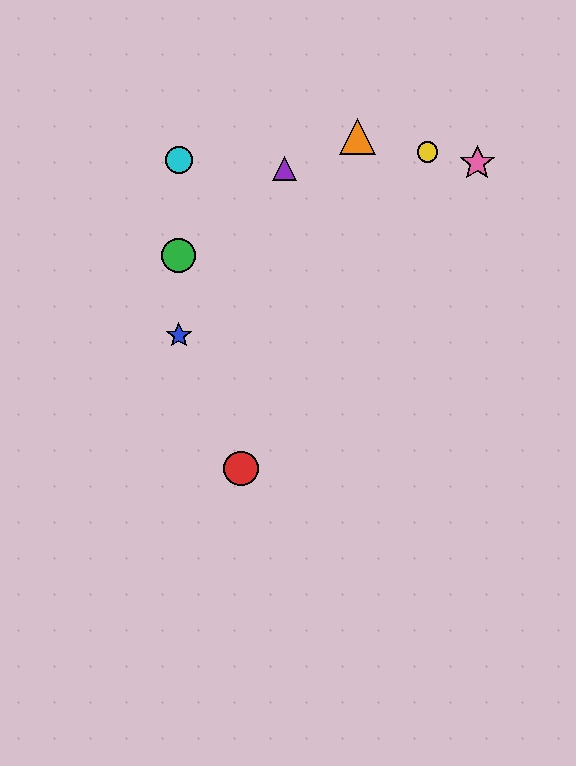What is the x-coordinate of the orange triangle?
The orange triangle is at x≈358.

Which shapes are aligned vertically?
The blue star, the green circle, the cyan circle are aligned vertically.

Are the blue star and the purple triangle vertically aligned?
No, the blue star is at x≈179 and the purple triangle is at x≈285.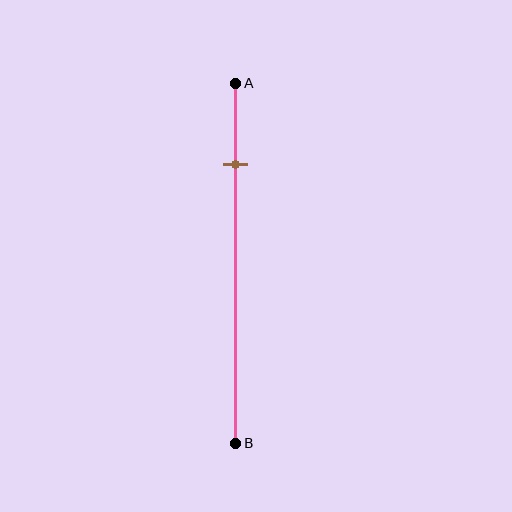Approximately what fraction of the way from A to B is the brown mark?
The brown mark is approximately 25% of the way from A to B.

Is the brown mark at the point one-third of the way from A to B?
No, the mark is at about 25% from A, not at the 33% one-third point.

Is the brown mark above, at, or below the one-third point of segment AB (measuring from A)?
The brown mark is above the one-third point of segment AB.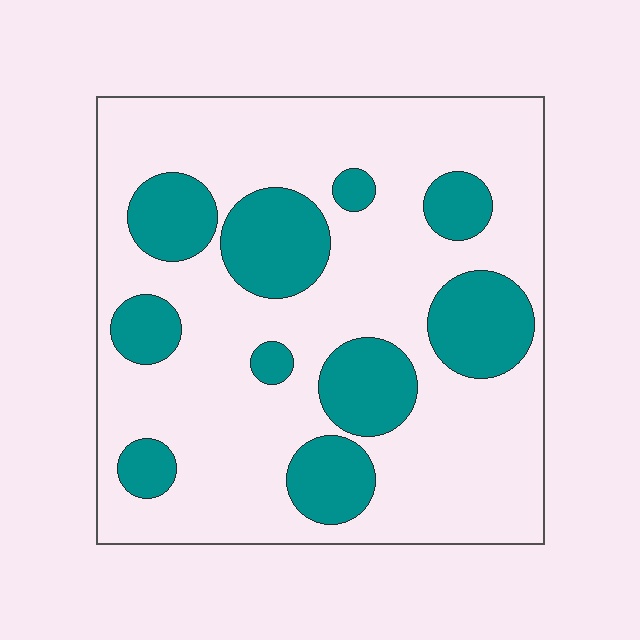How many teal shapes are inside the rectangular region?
10.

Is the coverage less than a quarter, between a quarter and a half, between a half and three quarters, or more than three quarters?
Between a quarter and a half.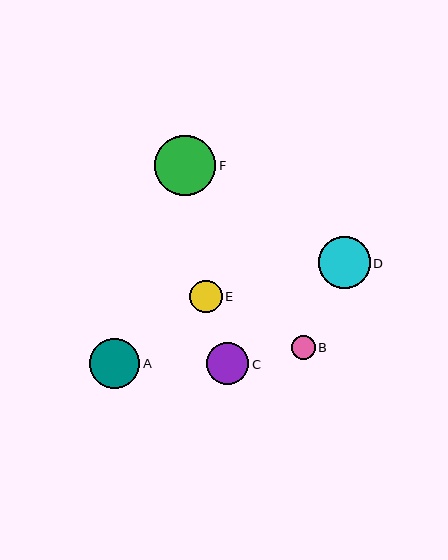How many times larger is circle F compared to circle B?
Circle F is approximately 2.5 times the size of circle B.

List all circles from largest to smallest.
From largest to smallest: F, D, A, C, E, B.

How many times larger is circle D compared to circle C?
Circle D is approximately 1.2 times the size of circle C.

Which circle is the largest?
Circle F is the largest with a size of approximately 61 pixels.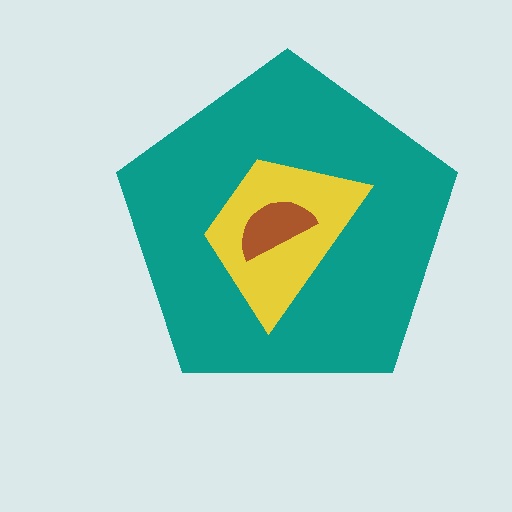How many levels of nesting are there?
3.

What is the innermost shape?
The brown semicircle.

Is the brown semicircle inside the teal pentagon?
Yes.